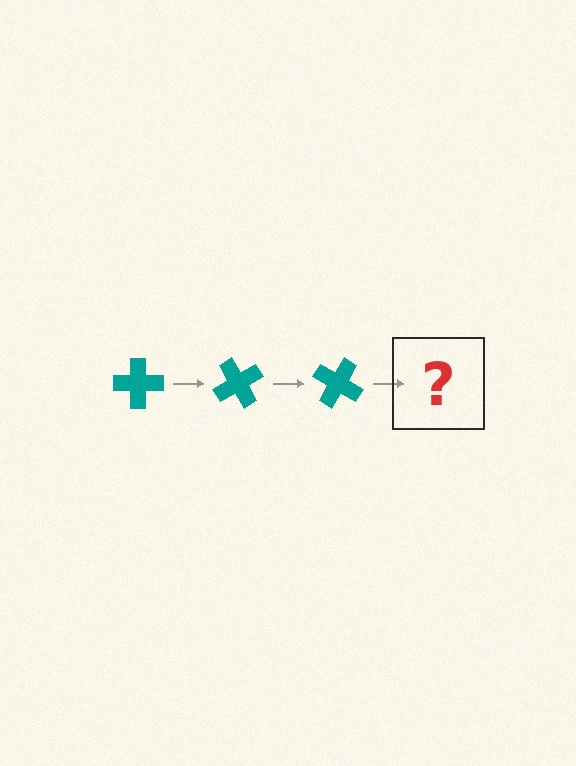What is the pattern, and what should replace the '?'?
The pattern is that the cross rotates 60 degrees each step. The '?' should be a teal cross rotated 180 degrees.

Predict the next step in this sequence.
The next step is a teal cross rotated 180 degrees.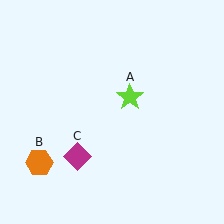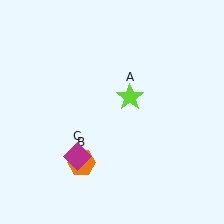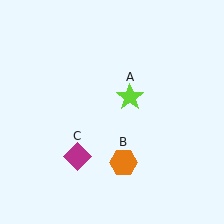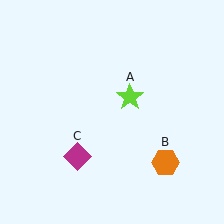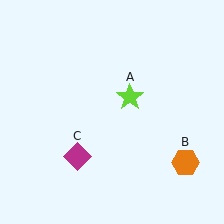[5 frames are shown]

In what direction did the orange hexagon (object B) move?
The orange hexagon (object B) moved right.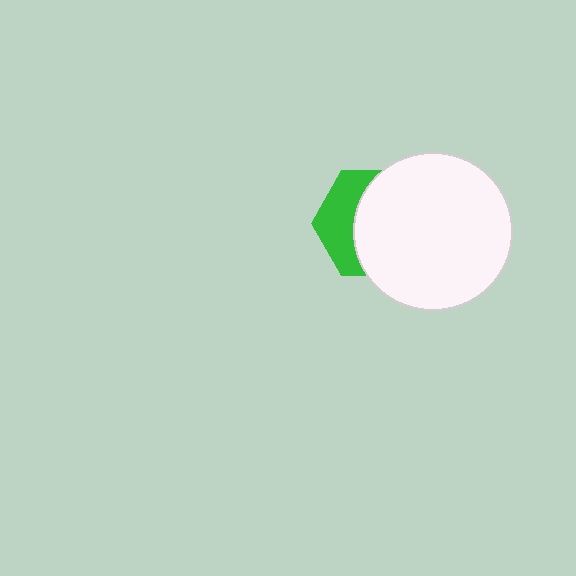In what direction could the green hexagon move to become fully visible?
The green hexagon could move left. That would shift it out from behind the white circle entirely.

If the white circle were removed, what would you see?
You would see the complete green hexagon.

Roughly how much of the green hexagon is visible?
A small part of it is visible (roughly 37%).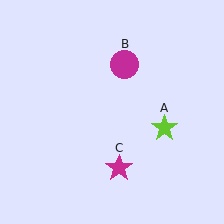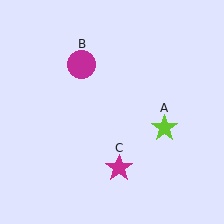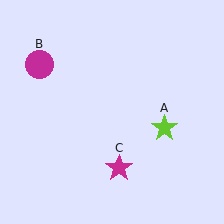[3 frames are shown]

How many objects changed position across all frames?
1 object changed position: magenta circle (object B).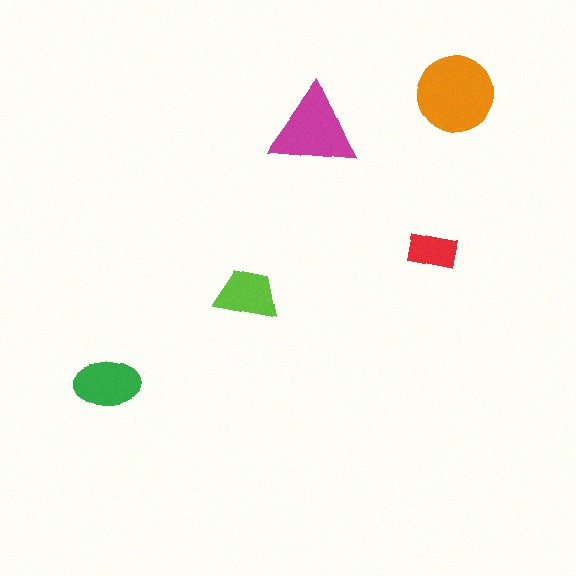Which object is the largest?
The orange circle.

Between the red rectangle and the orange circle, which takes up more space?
The orange circle.